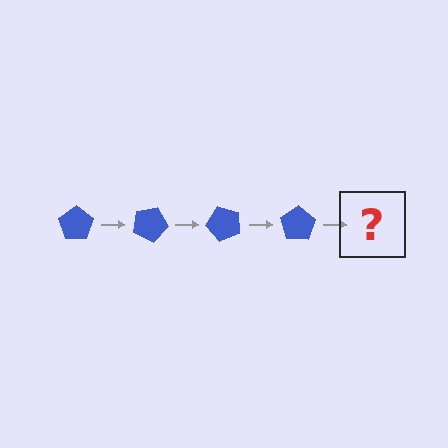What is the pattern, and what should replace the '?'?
The pattern is that the pentagon rotates 25 degrees each step. The '?' should be a blue pentagon rotated 100 degrees.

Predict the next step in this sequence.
The next step is a blue pentagon rotated 100 degrees.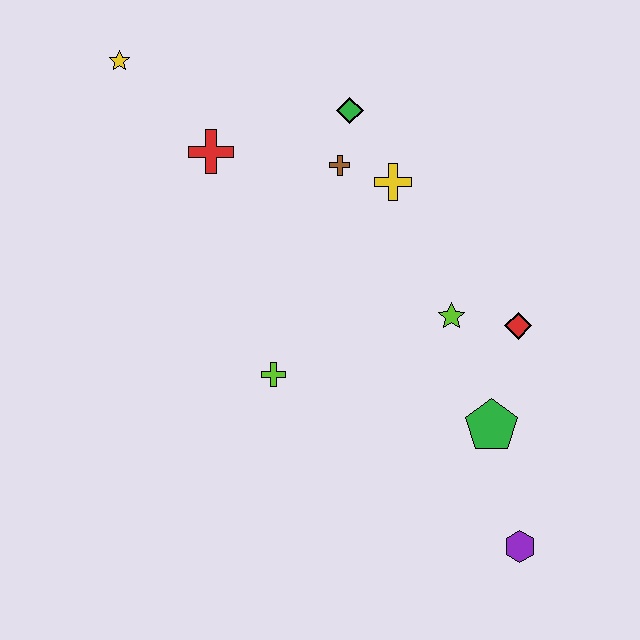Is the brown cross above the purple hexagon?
Yes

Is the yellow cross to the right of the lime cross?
Yes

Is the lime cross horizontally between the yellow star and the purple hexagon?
Yes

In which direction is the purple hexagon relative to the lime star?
The purple hexagon is below the lime star.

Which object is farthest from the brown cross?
The purple hexagon is farthest from the brown cross.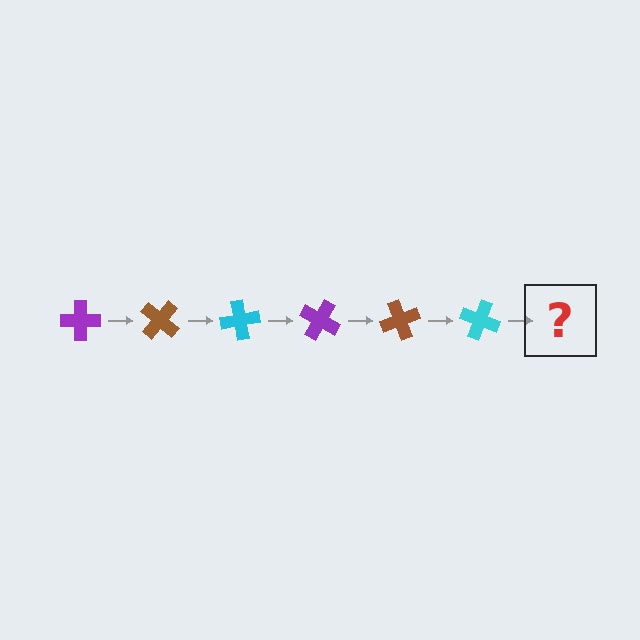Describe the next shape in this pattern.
It should be a purple cross, rotated 240 degrees from the start.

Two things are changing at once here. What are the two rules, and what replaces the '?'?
The two rules are that it rotates 40 degrees each step and the color cycles through purple, brown, and cyan. The '?' should be a purple cross, rotated 240 degrees from the start.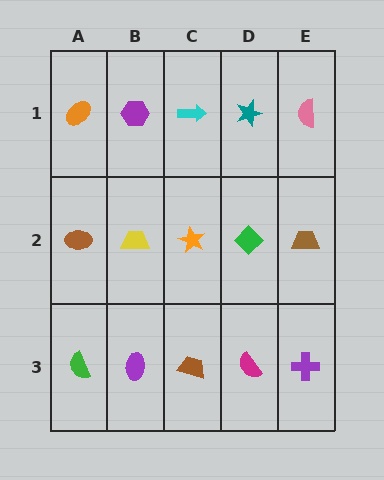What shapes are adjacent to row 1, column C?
An orange star (row 2, column C), a purple hexagon (row 1, column B), a teal star (row 1, column D).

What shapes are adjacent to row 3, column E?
A brown trapezoid (row 2, column E), a magenta semicircle (row 3, column D).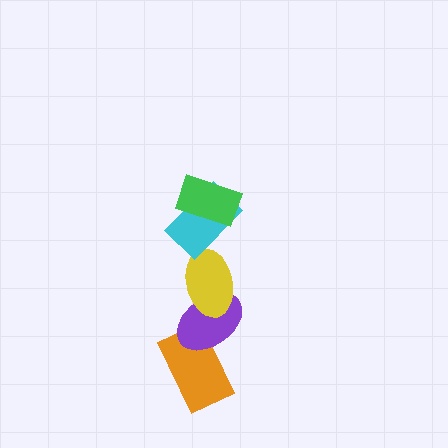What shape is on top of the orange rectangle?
The purple ellipse is on top of the orange rectangle.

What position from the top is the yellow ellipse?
The yellow ellipse is 3rd from the top.